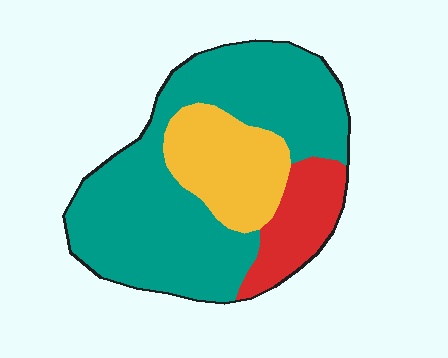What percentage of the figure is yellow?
Yellow takes up about one fifth (1/5) of the figure.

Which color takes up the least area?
Red, at roughly 15%.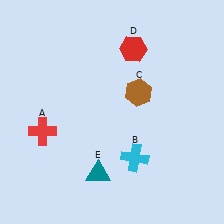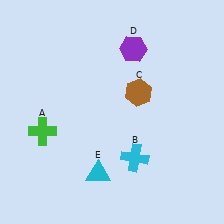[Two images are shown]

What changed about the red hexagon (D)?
In Image 1, D is red. In Image 2, it changed to purple.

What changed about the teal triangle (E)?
In Image 1, E is teal. In Image 2, it changed to cyan.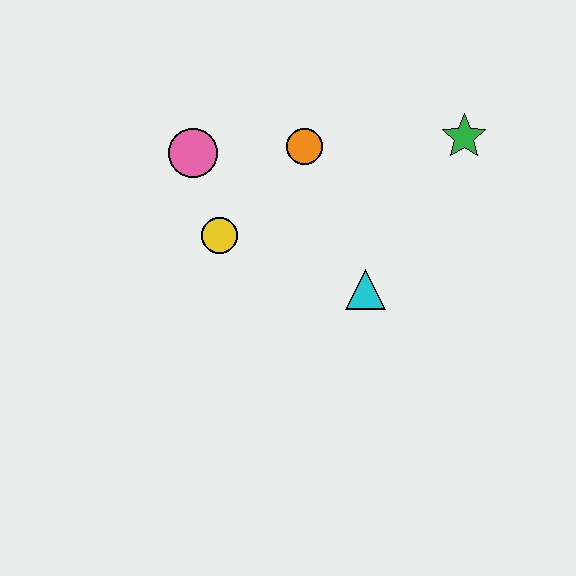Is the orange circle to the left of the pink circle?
No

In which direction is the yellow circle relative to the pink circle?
The yellow circle is below the pink circle.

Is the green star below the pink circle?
No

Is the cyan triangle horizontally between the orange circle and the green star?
Yes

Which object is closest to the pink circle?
The yellow circle is closest to the pink circle.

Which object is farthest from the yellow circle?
The green star is farthest from the yellow circle.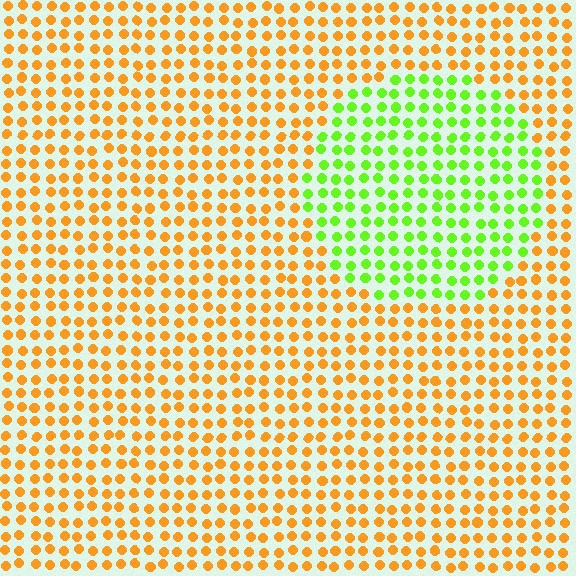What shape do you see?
I see a circle.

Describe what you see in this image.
The image is filled with small orange elements in a uniform arrangement. A circle-shaped region is visible where the elements are tinted to a slightly different hue, forming a subtle color boundary.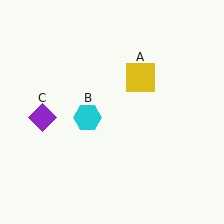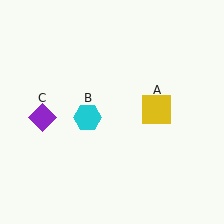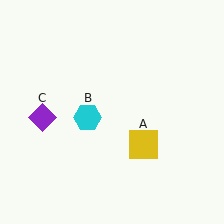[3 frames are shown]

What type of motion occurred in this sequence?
The yellow square (object A) rotated clockwise around the center of the scene.